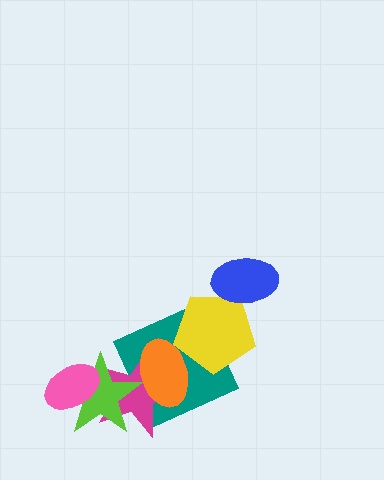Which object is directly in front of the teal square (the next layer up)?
The magenta star is directly in front of the teal square.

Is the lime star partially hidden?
Yes, it is partially covered by another shape.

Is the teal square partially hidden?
Yes, it is partially covered by another shape.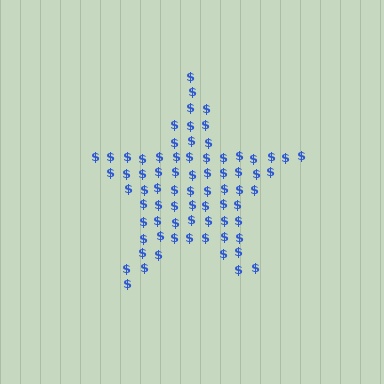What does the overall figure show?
The overall figure shows a star.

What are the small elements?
The small elements are dollar signs.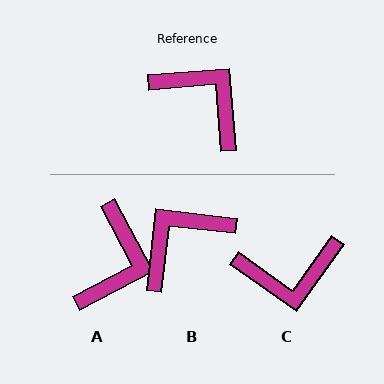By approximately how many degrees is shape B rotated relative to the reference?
Approximately 79 degrees counter-clockwise.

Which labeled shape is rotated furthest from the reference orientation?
C, about 130 degrees away.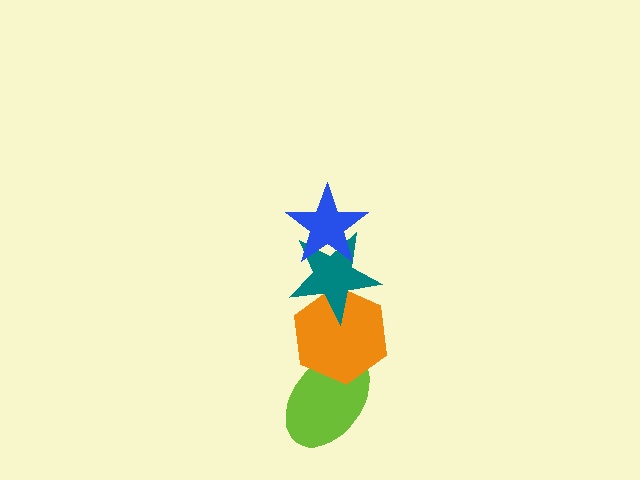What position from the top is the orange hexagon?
The orange hexagon is 3rd from the top.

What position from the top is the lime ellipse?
The lime ellipse is 4th from the top.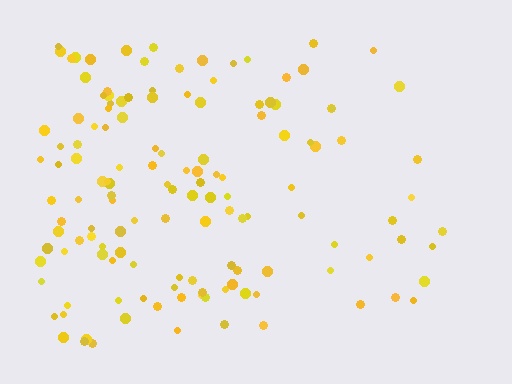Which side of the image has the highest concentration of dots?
The left.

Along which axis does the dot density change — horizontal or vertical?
Horizontal.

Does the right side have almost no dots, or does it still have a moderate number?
Still a moderate number, just noticeably fewer than the left.